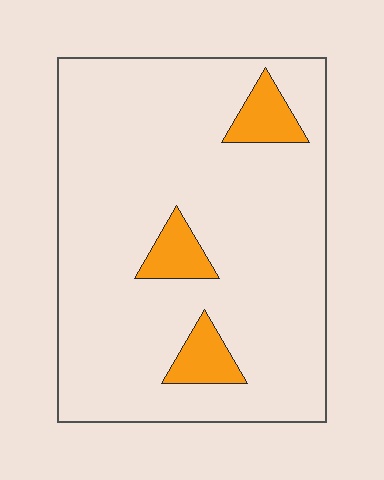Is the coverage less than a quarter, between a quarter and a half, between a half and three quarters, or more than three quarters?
Less than a quarter.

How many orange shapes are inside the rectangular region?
3.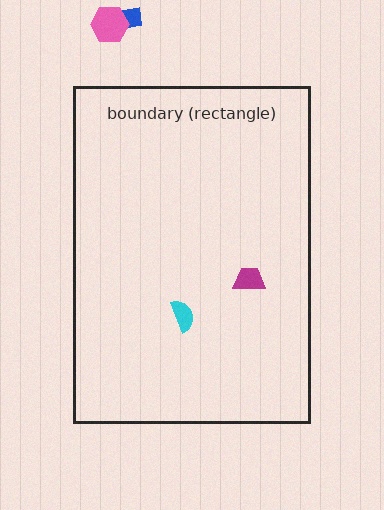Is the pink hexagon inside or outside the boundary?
Outside.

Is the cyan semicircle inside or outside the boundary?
Inside.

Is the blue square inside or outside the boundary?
Outside.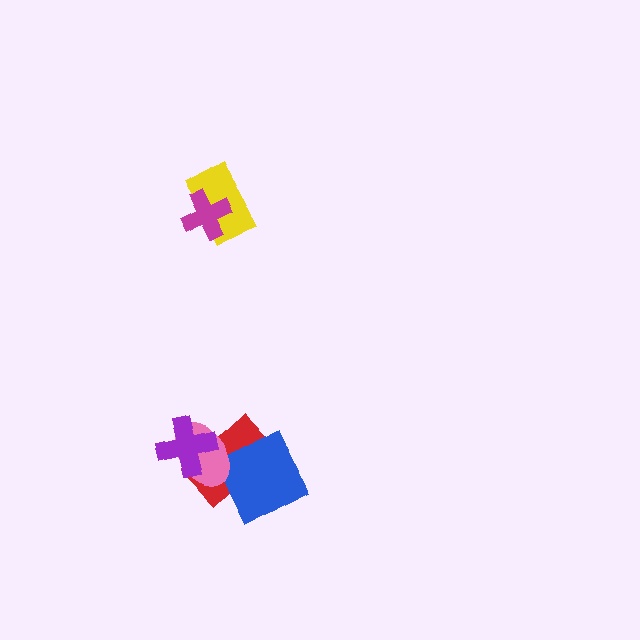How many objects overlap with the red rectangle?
3 objects overlap with the red rectangle.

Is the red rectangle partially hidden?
Yes, it is partially covered by another shape.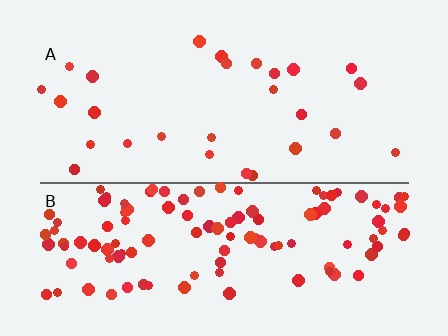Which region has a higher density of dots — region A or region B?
B (the bottom).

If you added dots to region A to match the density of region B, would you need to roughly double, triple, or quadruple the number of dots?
Approximately quadruple.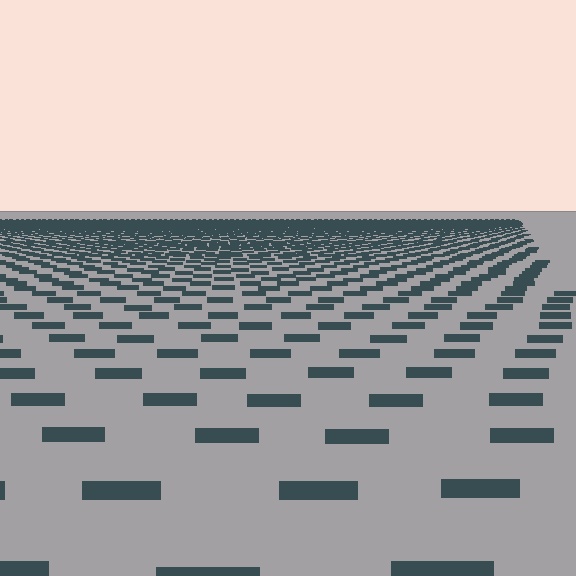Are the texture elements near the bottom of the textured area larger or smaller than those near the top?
Larger. Near the bottom, elements are closer to the viewer and appear at a bigger on-screen size.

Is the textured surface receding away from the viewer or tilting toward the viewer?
The surface is receding away from the viewer. Texture elements get smaller and denser toward the top.